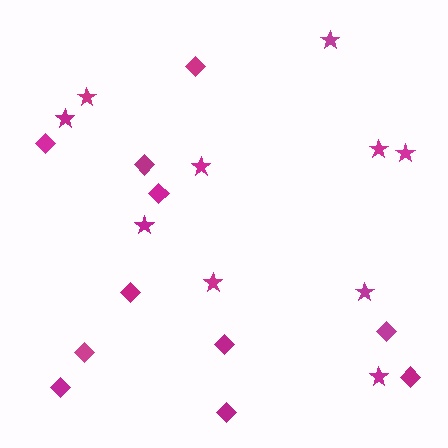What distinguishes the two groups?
There are 2 groups: one group of diamonds (11) and one group of stars (10).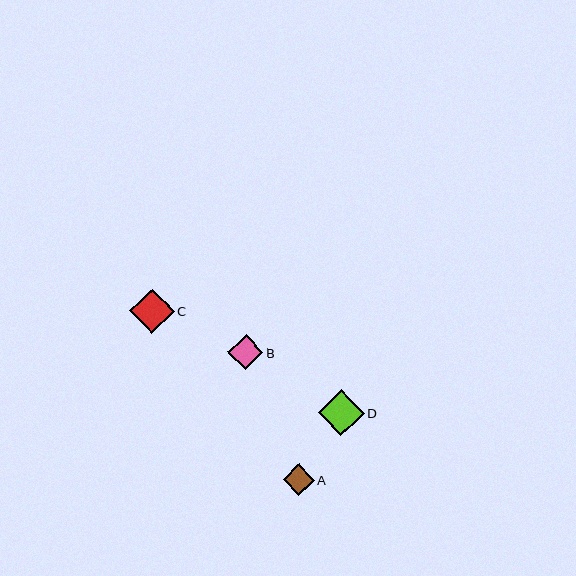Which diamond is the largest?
Diamond D is the largest with a size of approximately 46 pixels.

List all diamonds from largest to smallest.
From largest to smallest: D, C, B, A.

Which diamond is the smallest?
Diamond A is the smallest with a size of approximately 31 pixels.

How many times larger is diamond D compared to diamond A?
Diamond D is approximately 1.5 times the size of diamond A.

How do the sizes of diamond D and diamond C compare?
Diamond D and diamond C are approximately the same size.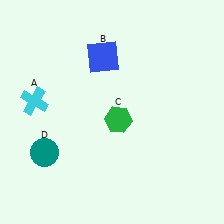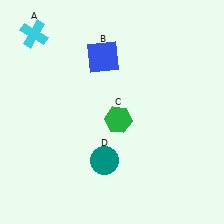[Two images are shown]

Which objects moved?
The objects that moved are: the cyan cross (A), the teal circle (D).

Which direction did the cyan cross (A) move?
The cyan cross (A) moved up.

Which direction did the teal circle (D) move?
The teal circle (D) moved right.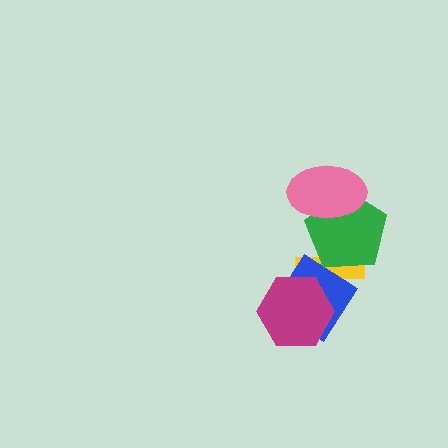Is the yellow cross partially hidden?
Yes, it is partially covered by another shape.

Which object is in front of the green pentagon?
The pink ellipse is in front of the green pentagon.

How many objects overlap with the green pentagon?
3 objects overlap with the green pentagon.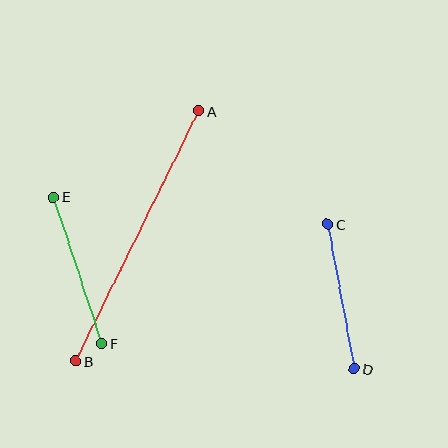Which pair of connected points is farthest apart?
Points A and B are farthest apart.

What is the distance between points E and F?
The distance is approximately 154 pixels.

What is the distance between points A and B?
The distance is approximately 279 pixels.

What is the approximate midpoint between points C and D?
The midpoint is at approximately (341, 297) pixels.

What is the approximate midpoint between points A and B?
The midpoint is at approximately (137, 236) pixels.